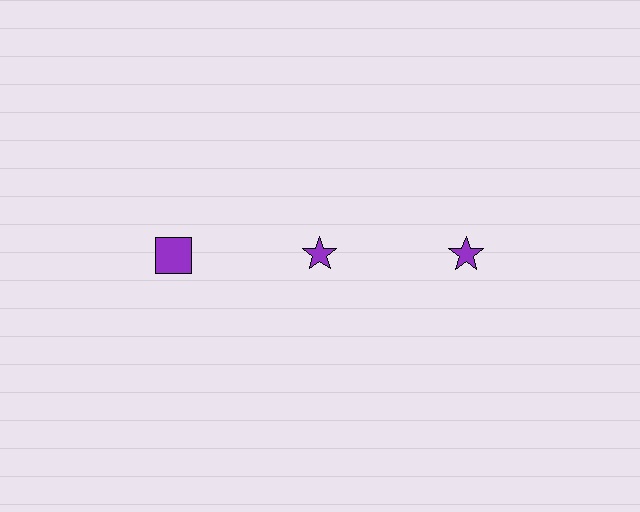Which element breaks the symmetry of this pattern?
The purple square in the top row, leftmost column breaks the symmetry. All other shapes are purple stars.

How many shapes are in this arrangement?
There are 3 shapes arranged in a grid pattern.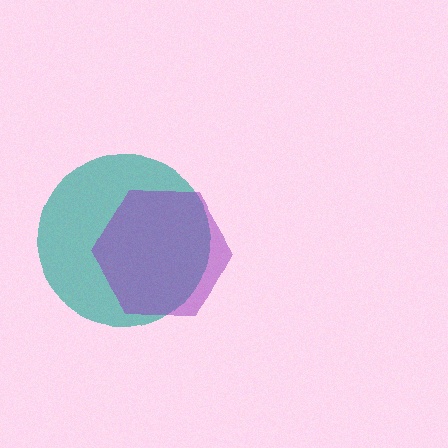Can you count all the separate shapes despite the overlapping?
Yes, there are 2 separate shapes.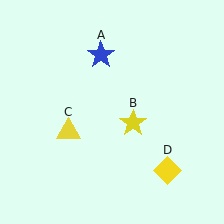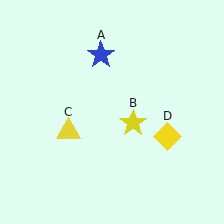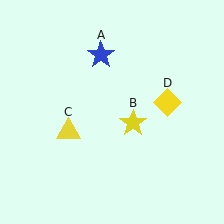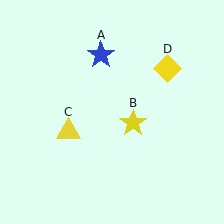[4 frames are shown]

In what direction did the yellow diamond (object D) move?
The yellow diamond (object D) moved up.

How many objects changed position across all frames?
1 object changed position: yellow diamond (object D).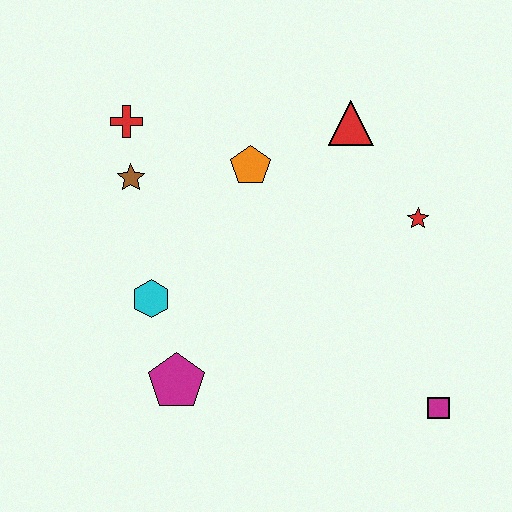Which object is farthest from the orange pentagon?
The magenta square is farthest from the orange pentagon.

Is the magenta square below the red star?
Yes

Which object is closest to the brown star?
The red cross is closest to the brown star.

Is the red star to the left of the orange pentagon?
No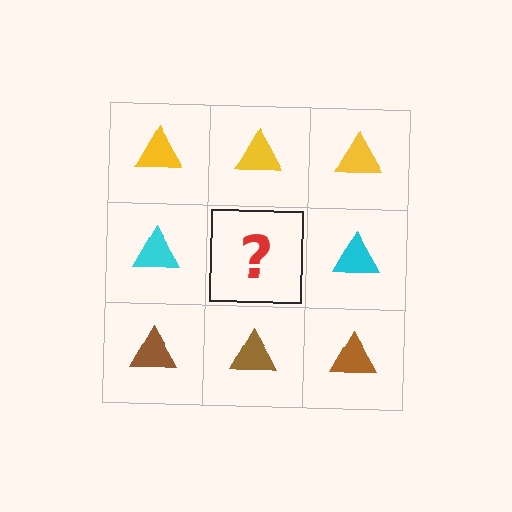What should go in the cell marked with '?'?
The missing cell should contain a cyan triangle.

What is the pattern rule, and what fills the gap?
The rule is that each row has a consistent color. The gap should be filled with a cyan triangle.